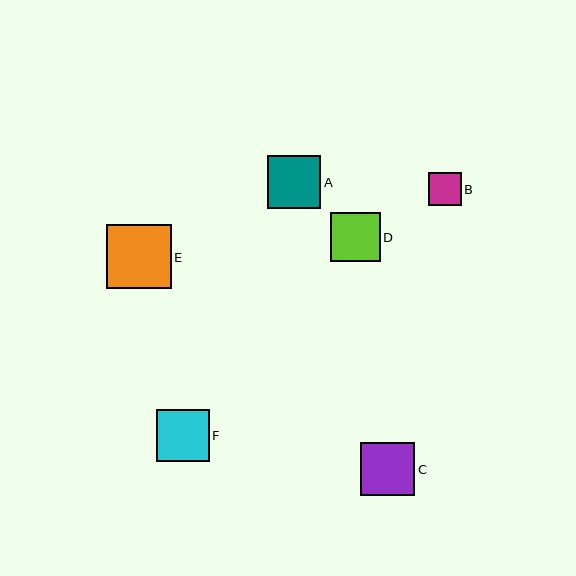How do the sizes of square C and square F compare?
Square C and square F are approximately the same size.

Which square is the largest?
Square E is the largest with a size of approximately 65 pixels.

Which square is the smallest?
Square B is the smallest with a size of approximately 33 pixels.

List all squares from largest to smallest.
From largest to smallest: E, C, A, F, D, B.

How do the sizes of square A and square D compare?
Square A and square D are approximately the same size.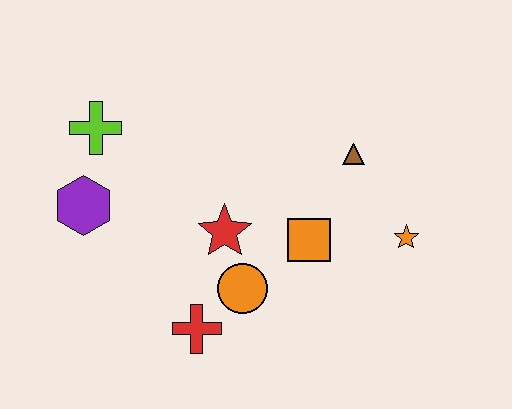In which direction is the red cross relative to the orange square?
The red cross is to the left of the orange square.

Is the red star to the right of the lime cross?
Yes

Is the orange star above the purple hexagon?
No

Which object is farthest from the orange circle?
The lime cross is farthest from the orange circle.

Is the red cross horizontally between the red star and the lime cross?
Yes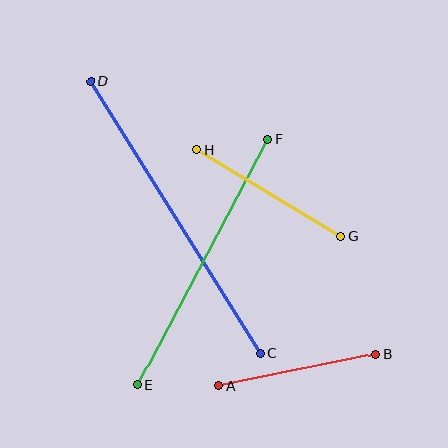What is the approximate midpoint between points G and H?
The midpoint is at approximately (269, 193) pixels.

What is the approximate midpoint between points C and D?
The midpoint is at approximately (175, 217) pixels.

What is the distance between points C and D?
The distance is approximately 321 pixels.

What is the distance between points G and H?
The distance is approximately 168 pixels.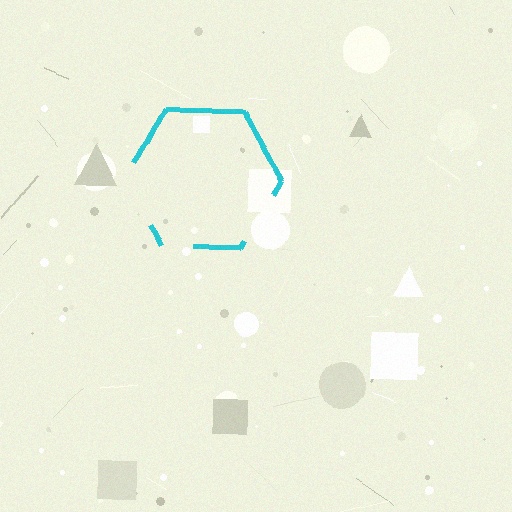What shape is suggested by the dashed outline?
The dashed outline suggests a hexagon.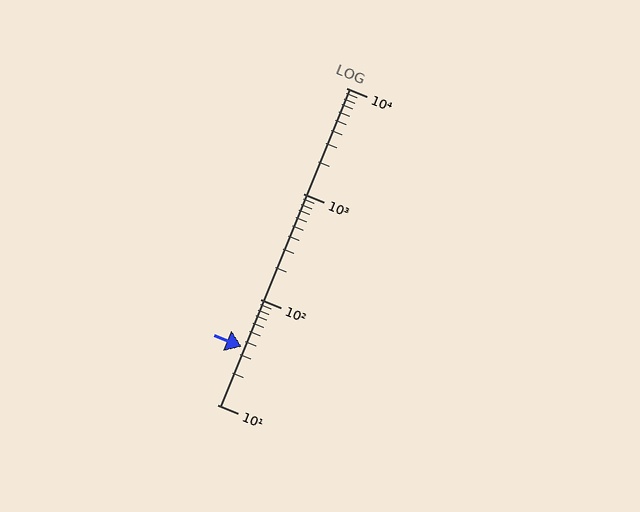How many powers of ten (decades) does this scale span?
The scale spans 3 decades, from 10 to 10000.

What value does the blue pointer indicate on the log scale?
The pointer indicates approximately 35.